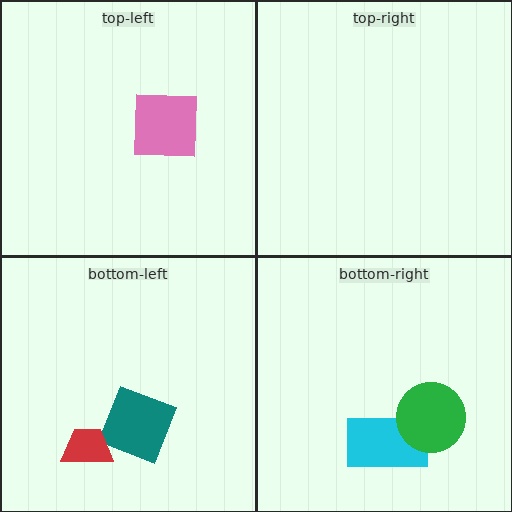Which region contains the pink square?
The top-left region.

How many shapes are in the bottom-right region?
2.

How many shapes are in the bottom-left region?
2.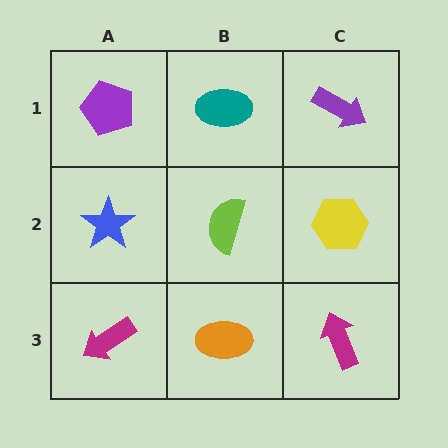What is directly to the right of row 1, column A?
A teal ellipse.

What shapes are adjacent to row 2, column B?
A teal ellipse (row 1, column B), an orange ellipse (row 3, column B), a blue star (row 2, column A), a yellow hexagon (row 2, column C).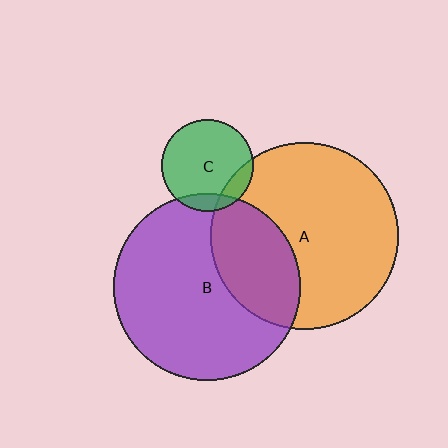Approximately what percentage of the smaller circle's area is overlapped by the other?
Approximately 10%.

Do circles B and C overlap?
Yes.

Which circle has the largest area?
Circle A (orange).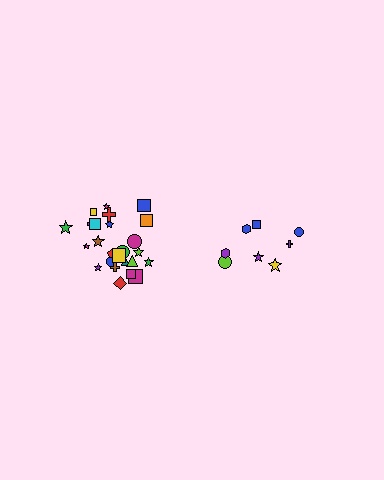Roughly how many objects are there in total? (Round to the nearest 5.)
Roughly 35 objects in total.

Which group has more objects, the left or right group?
The left group.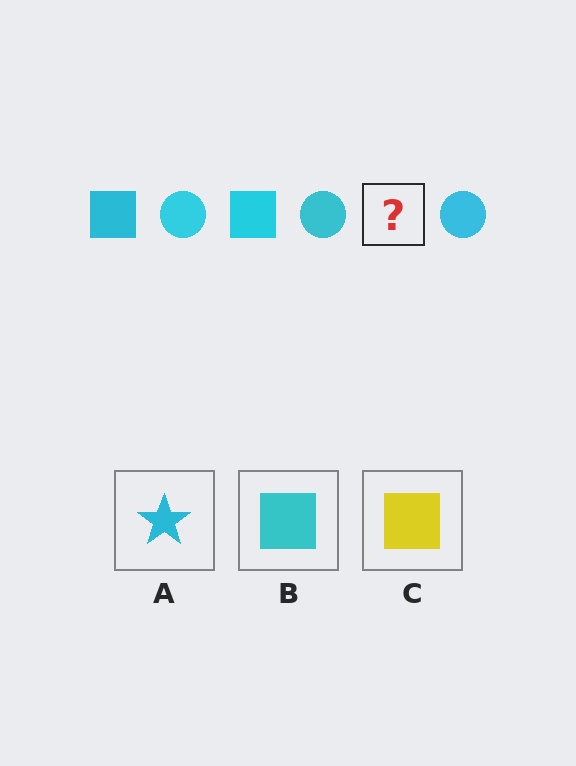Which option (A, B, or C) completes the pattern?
B.